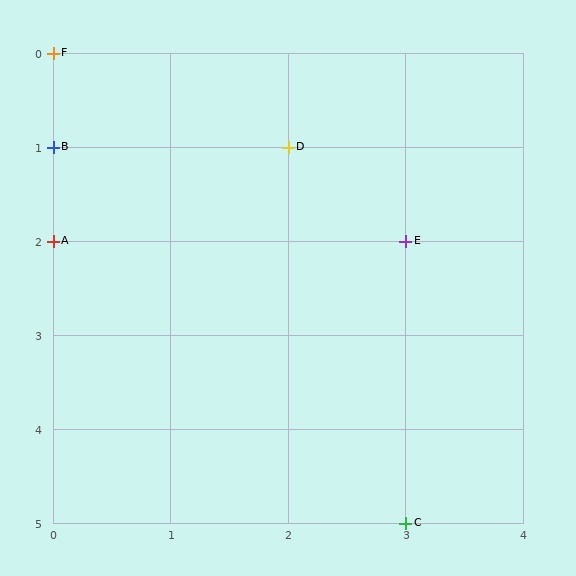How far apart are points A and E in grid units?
Points A and E are 3 columns apart.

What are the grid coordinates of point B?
Point B is at grid coordinates (0, 1).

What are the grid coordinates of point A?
Point A is at grid coordinates (0, 2).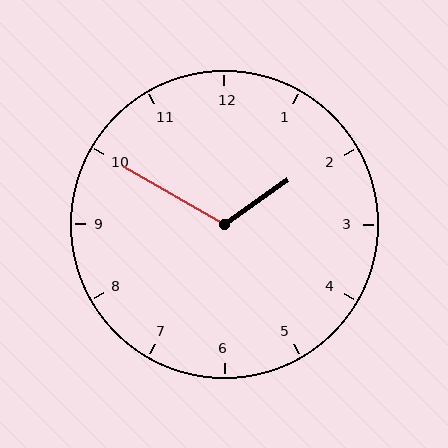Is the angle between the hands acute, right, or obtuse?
It is obtuse.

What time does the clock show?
1:50.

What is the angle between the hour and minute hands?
Approximately 115 degrees.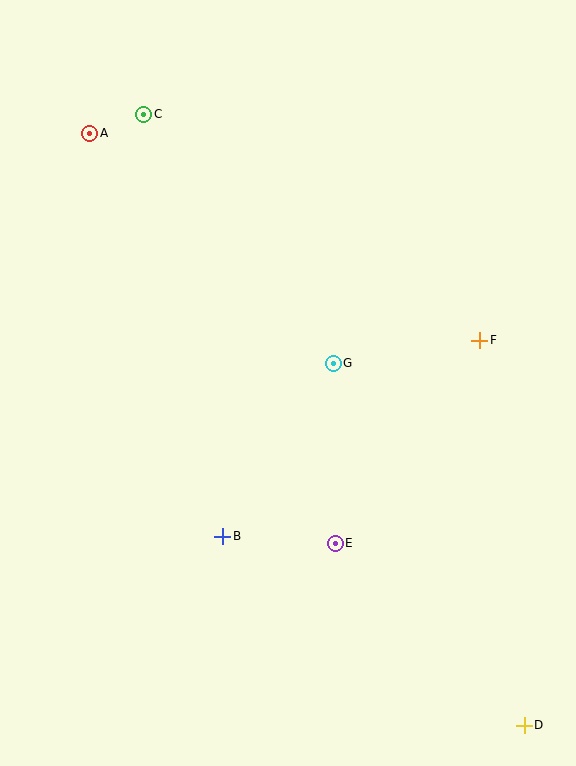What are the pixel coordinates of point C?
Point C is at (144, 114).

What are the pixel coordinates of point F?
Point F is at (480, 340).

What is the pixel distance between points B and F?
The distance between B and F is 323 pixels.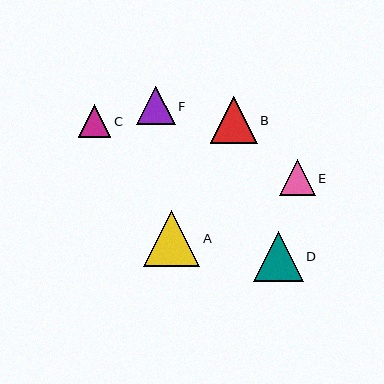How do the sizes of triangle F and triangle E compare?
Triangle F and triangle E are approximately the same size.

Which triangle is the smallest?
Triangle C is the smallest with a size of approximately 33 pixels.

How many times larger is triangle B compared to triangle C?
Triangle B is approximately 1.4 times the size of triangle C.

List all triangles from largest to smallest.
From largest to smallest: A, D, B, F, E, C.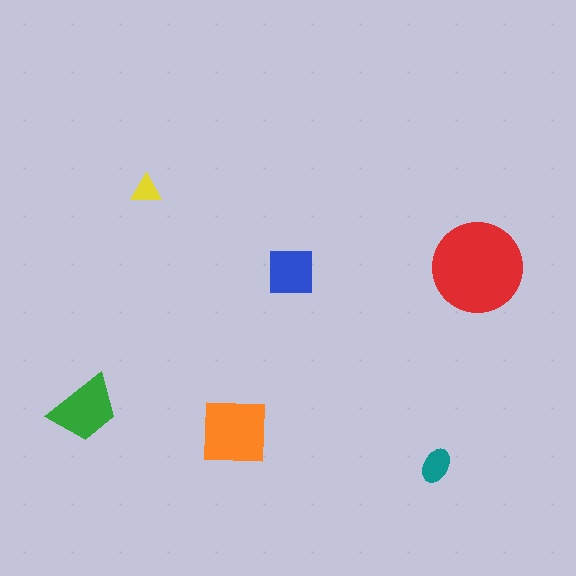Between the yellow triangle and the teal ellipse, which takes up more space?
The teal ellipse.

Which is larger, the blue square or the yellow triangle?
The blue square.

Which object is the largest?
The red circle.